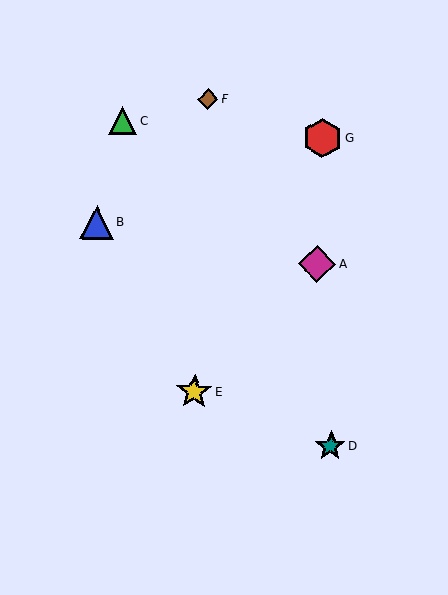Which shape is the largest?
The red hexagon (labeled G) is the largest.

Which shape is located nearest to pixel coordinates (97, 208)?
The blue triangle (labeled B) at (97, 222) is nearest to that location.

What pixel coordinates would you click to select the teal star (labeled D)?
Click at (330, 446) to select the teal star D.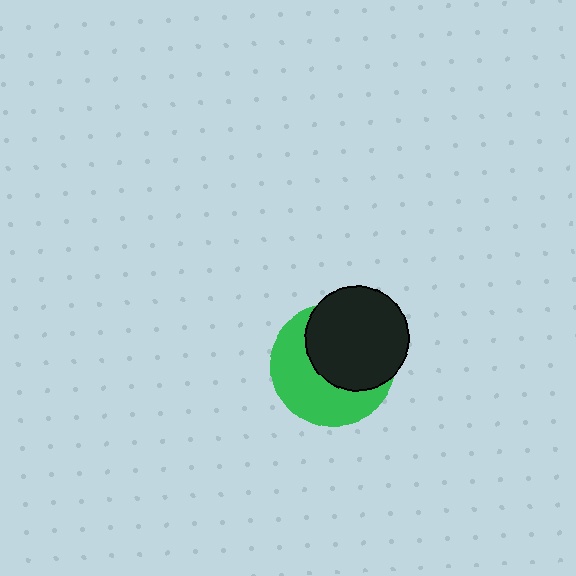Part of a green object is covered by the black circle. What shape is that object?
It is a circle.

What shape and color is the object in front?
The object in front is a black circle.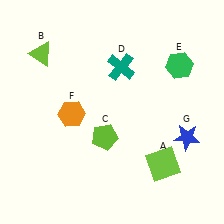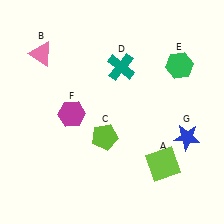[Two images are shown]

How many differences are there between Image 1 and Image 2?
There are 2 differences between the two images.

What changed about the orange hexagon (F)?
In Image 1, F is orange. In Image 2, it changed to magenta.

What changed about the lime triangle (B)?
In Image 1, B is lime. In Image 2, it changed to pink.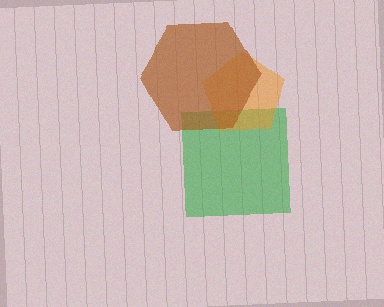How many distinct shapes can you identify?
There are 3 distinct shapes: a green square, an orange pentagon, a brown hexagon.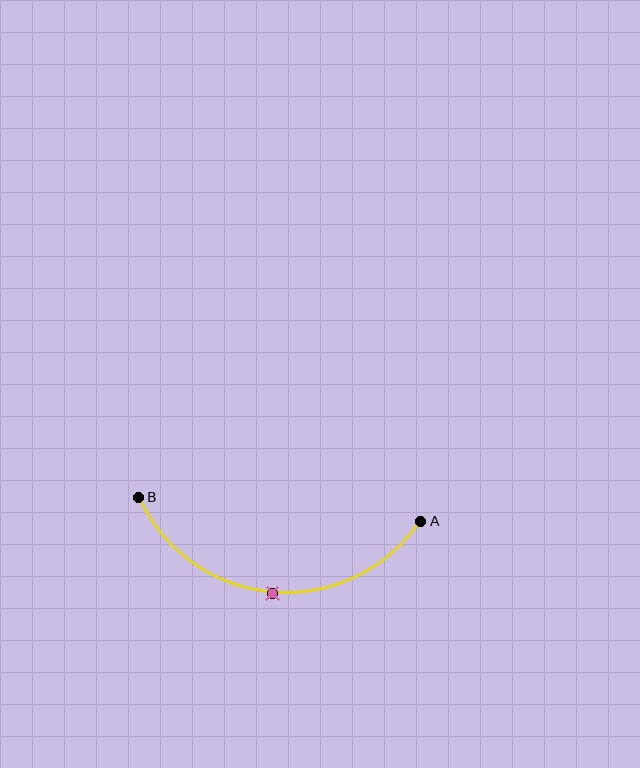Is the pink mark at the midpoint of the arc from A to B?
Yes. The pink mark lies on the arc at equal arc-length from both A and B — it is the arc midpoint.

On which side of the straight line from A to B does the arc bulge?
The arc bulges below the straight line connecting A and B.